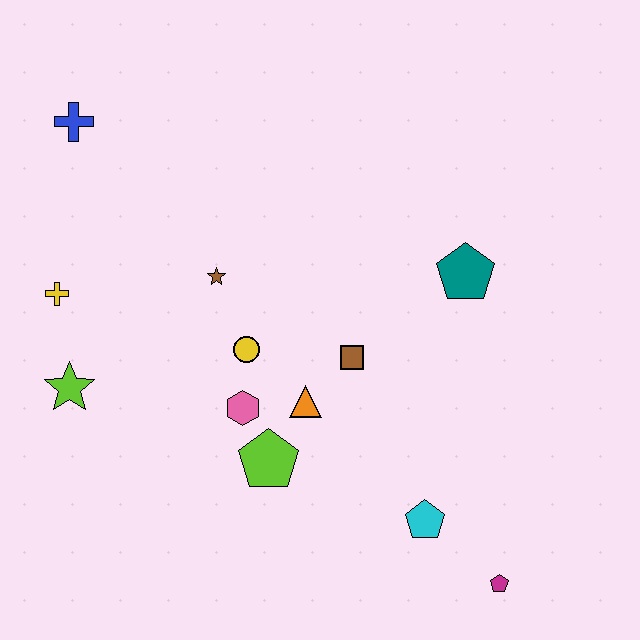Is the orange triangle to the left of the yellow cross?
No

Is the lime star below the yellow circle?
Yes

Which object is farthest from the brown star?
The magenta pentagon is farthest from the brown star.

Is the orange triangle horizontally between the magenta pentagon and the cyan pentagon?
No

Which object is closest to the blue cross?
The yellow cross is closest to the blue cross.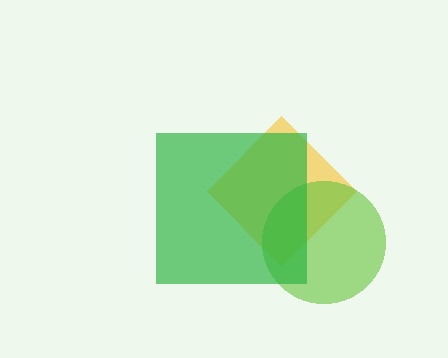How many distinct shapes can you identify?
There are 3 distinct shapes: a yellow diamond, a lime circle, a green square.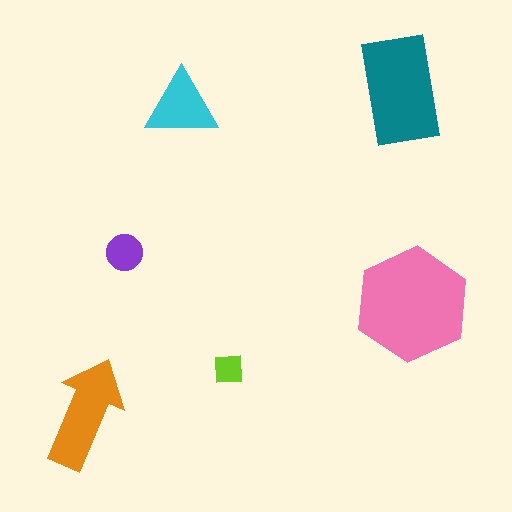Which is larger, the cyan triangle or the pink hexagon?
The pink hexagon.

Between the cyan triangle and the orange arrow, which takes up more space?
The orange arrow.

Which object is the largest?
The pink hexagon.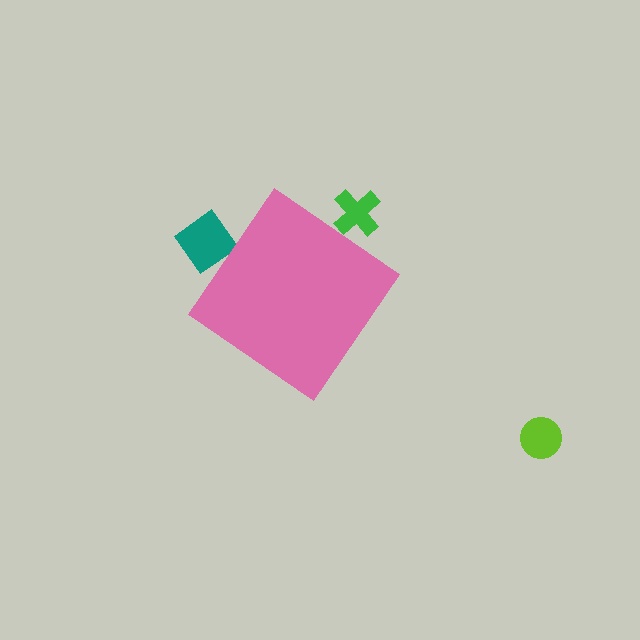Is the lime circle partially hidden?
No, the lime circle is fully visible.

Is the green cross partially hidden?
Yes, the green cross is partially hidden behind the pink diamond.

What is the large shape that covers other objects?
A pink diamond.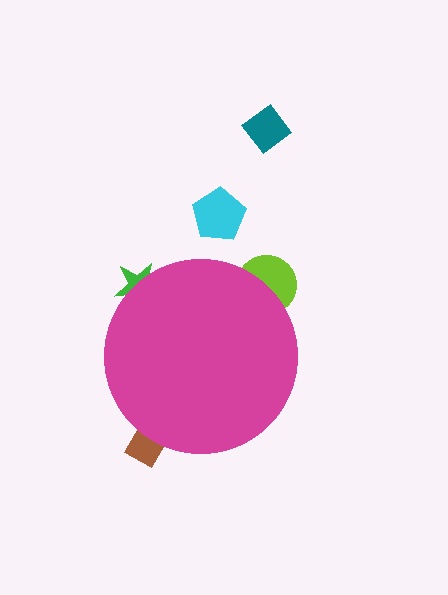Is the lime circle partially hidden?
Yes, the lime circle is partially hidden behind the magenta circle.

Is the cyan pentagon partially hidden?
No, the cyan pentagon is fully visible.